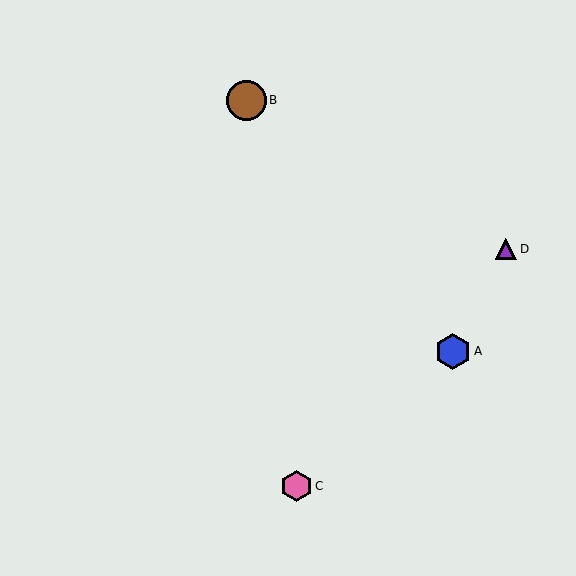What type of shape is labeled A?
Shape A is a blue hexagon.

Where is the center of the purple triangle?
The center of the purple triangle is at (506, 249).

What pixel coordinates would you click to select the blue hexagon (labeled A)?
Click at (453, 351) to select the blue hexagon A.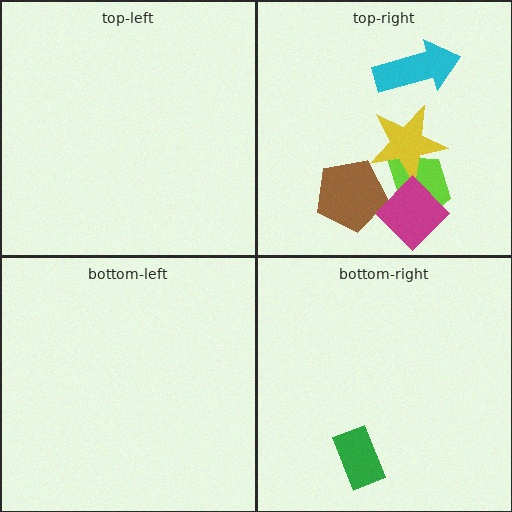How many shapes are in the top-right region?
5.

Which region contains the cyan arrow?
The top-right region.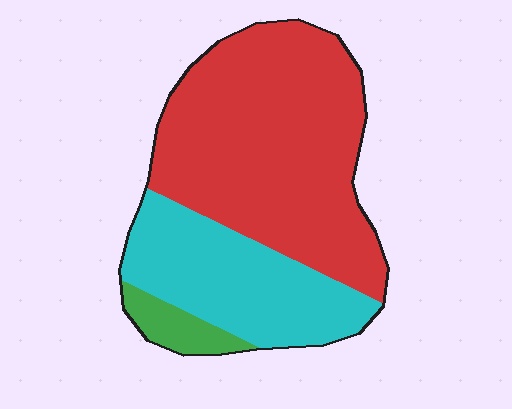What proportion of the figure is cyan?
Cyan takes up about one third (1/3) of the figure.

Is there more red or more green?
Red.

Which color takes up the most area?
Red, at roughly 60%.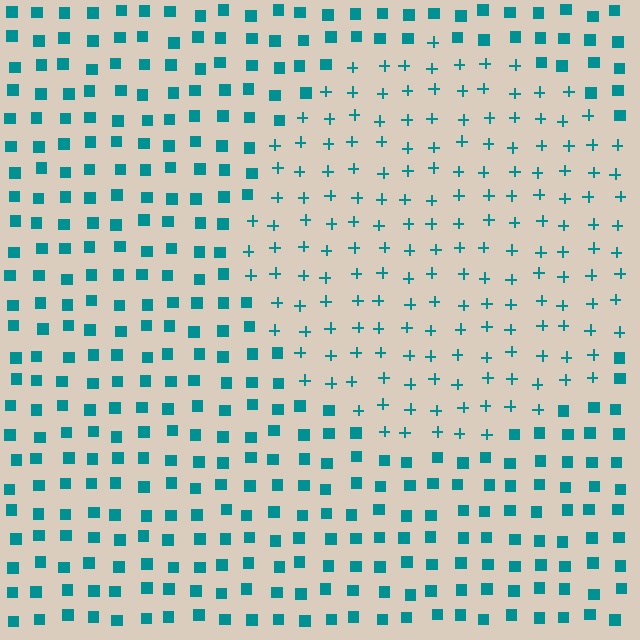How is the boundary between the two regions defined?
The boundary is defined by a change in element shape: plus signs inside vs. squares outside. All elements share the same color and spacing.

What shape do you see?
I see a circle.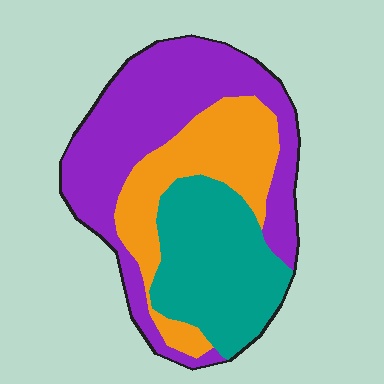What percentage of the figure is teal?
Teal covers 30% of the figure.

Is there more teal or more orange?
Teal.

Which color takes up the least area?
Orange, at roughly 25%.